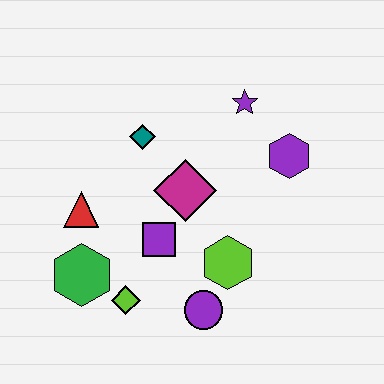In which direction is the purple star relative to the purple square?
The purple star is above the purple square.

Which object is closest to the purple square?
The magenta diamond is closest to the purple square.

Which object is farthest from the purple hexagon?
The green hexagon is farthest from the purple hexagon.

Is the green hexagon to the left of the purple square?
Yes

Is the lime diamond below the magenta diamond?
Yes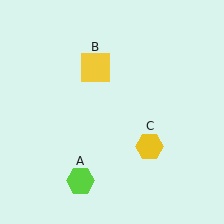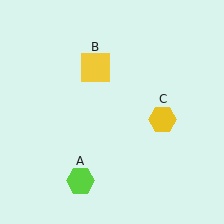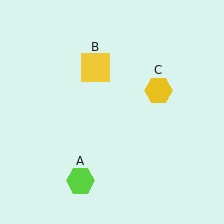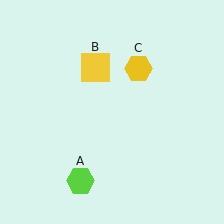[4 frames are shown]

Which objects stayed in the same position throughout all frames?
Lime hexagon (object A) and yellow square (object B) remained stationary.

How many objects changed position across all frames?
1 object changed position: yellow hexagon (object C).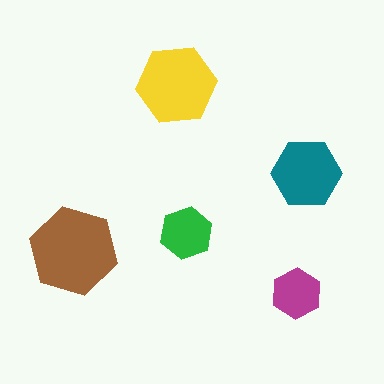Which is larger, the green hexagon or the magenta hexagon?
The green one.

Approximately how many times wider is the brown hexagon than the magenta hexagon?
About 2 times wider.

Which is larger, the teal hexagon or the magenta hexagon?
The teal one.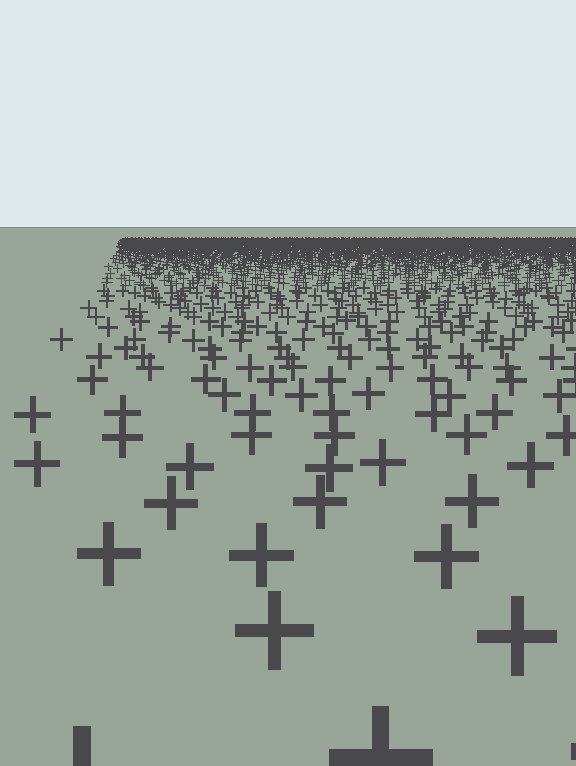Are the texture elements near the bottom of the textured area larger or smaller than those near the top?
Larger. Near the bottom, elements are closer to the viewer and appear at a bigger on-screen size.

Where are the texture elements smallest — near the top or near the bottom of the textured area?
Near the top.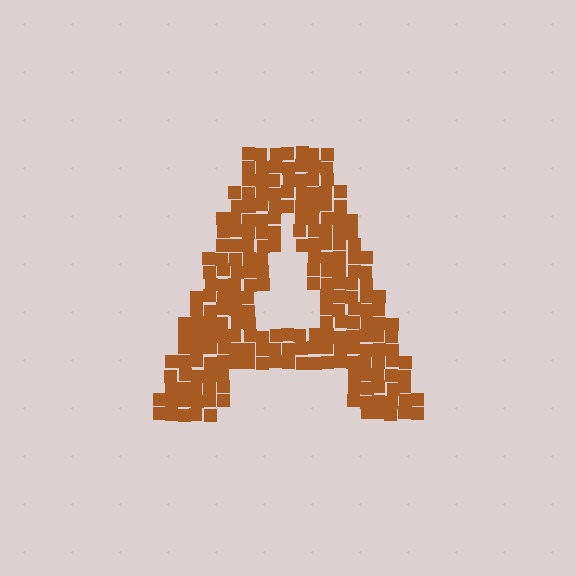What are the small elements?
The small elements are squares.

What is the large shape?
The large shape is the letter A.